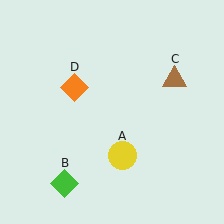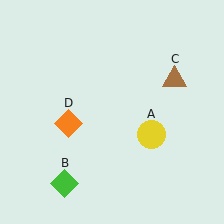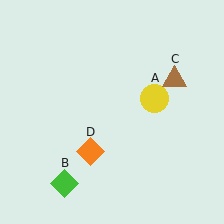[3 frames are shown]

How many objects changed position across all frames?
2 objects changed position: yellow circle (object A), orange diamond (object D).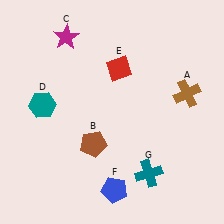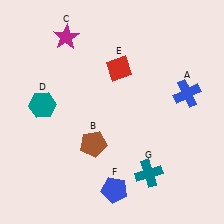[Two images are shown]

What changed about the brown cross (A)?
In Image 1, A is brown. In Image 2, it changed to blue.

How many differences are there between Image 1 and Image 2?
There is 1 difference between the two images.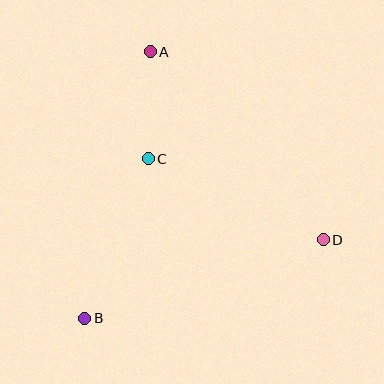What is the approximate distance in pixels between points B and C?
The distance between B and C is approximately 172 pixels.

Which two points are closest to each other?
Points A and C are closest to each other.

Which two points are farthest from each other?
Points A and B are farthest from each other.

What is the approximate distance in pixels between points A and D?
The distance between A and D is approximately 255 pixels.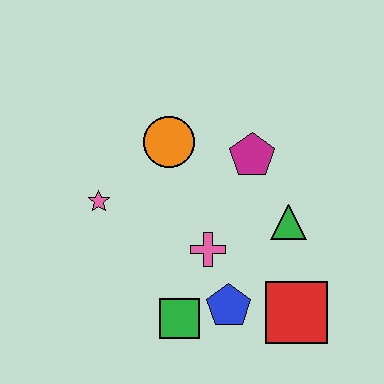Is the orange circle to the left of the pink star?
No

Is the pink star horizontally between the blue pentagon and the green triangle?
No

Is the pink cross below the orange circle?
Yes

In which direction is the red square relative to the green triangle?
The red square is below the green triangle.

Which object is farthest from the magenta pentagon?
The green square is farthest from the magenta pentagon.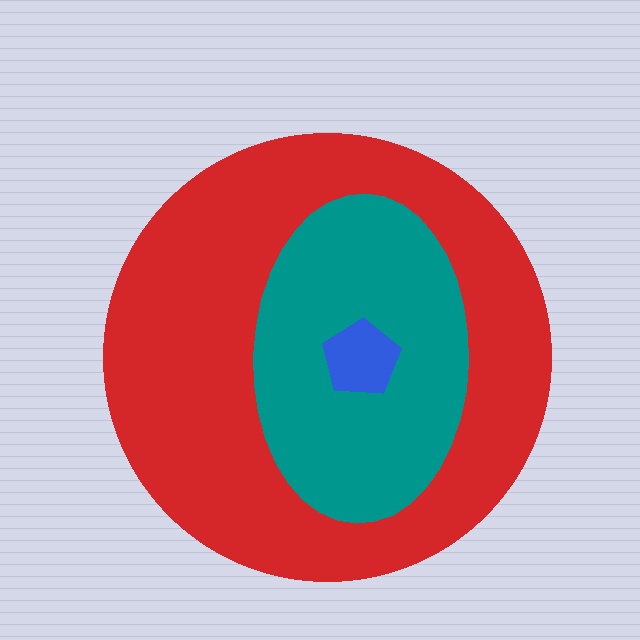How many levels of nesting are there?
3.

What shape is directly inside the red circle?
The teal ellipse.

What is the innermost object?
The blue pentagon.